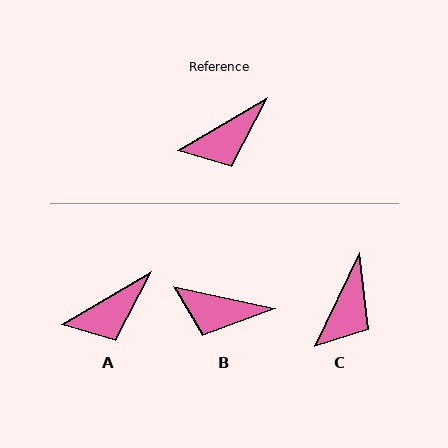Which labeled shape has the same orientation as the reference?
A.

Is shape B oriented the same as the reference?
No, it is off by about 42 degrees.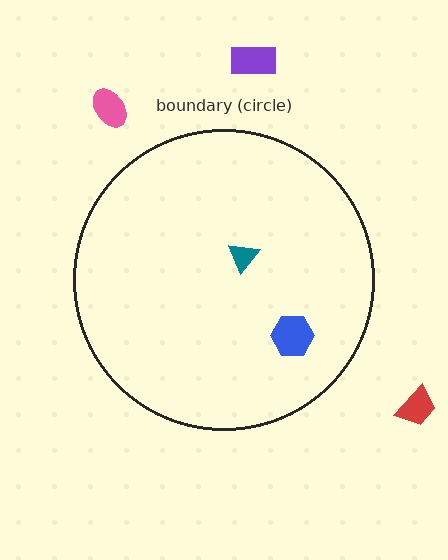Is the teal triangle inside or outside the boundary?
Inside.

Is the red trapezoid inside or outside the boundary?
Outside.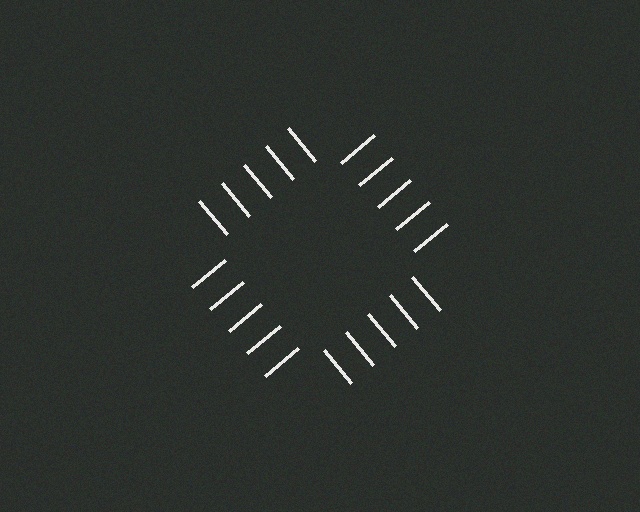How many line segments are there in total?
20 — 5 along each of the 4 edges.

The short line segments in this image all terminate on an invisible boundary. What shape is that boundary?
An illusory square — the line segments terminate on its edges but no continuous stroke is drawn.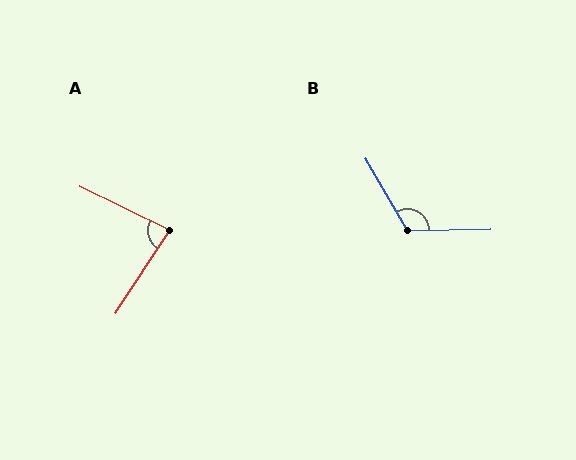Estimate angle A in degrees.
Approximately 83 degrees.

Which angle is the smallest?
A, at approximately 83 degrees.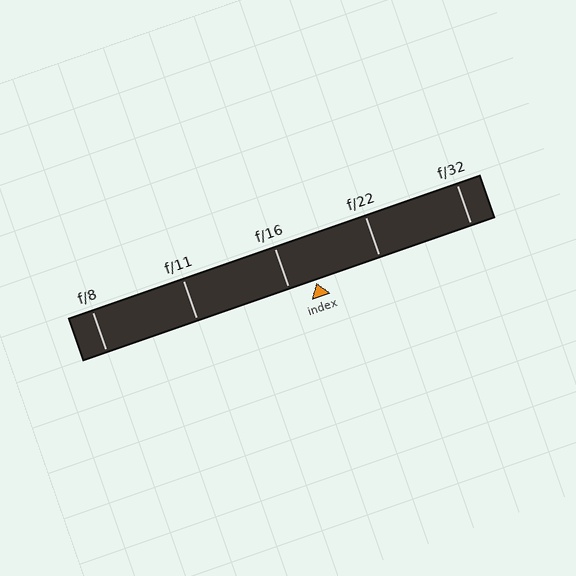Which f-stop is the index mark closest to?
The index mark is closest to f/16.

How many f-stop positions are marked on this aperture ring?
There are 5 f-stop positions marked.